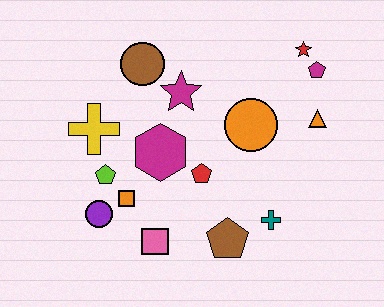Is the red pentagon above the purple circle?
Yes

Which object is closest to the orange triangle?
The magenta pentagon is closest to the orange triangle.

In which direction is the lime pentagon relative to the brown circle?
The lime pentagon is below the brown circle.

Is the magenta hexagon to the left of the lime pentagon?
No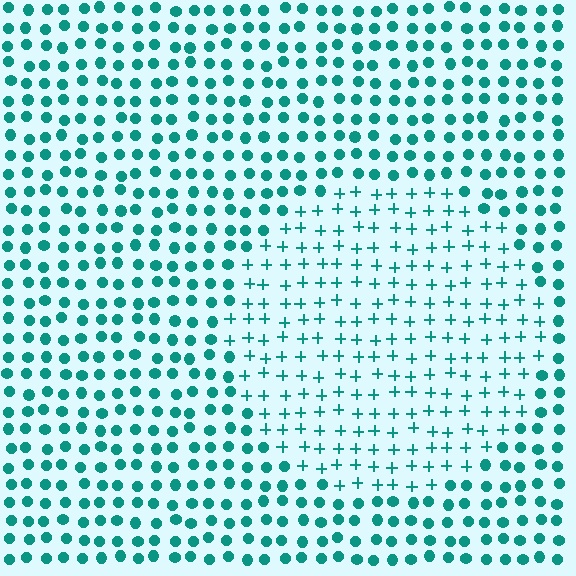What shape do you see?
I see a circle.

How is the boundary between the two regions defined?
The boundary is defined by a change in element shape: plus signs inside vs. circles outside. All elements share the same color and spacing.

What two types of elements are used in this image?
The image uses plus signs inside the circle region and circles outside it.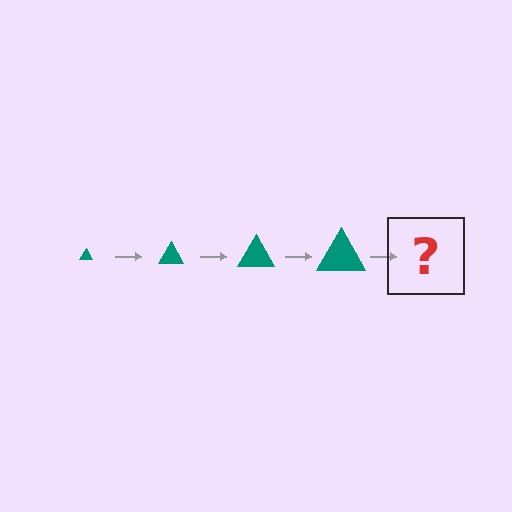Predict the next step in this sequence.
The next step is a teal triangle, larger than the previous one.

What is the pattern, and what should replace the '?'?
The pattern is that the triangle gets progressively larger each step. The '?' should be a teal triangle, larger than the previous one.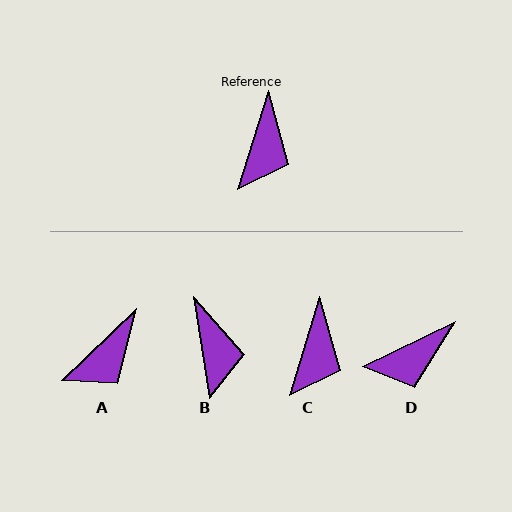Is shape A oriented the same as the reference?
No, it is off by about 30 degrees.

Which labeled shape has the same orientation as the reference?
C.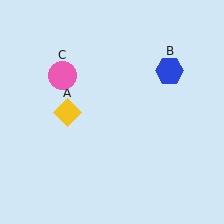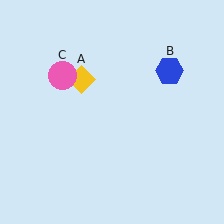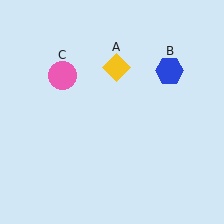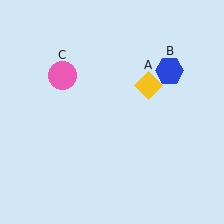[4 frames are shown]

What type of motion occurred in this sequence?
The yellow diamond (object A) rotated clockwise around the center of the scene.